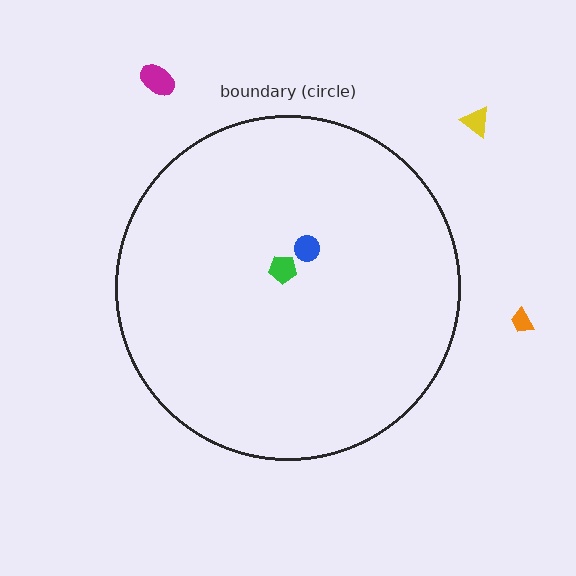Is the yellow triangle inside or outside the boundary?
Outside.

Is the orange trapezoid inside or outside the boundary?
Outside.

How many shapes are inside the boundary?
2 inside, 3 outside.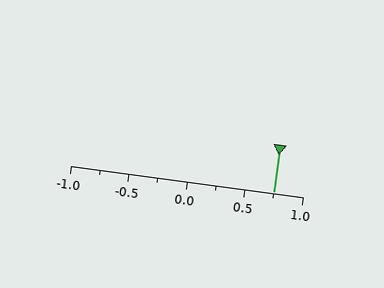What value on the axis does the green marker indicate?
The marker indicates approximately 0.75.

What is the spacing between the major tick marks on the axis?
The major ticks are spaced 0.5 apart.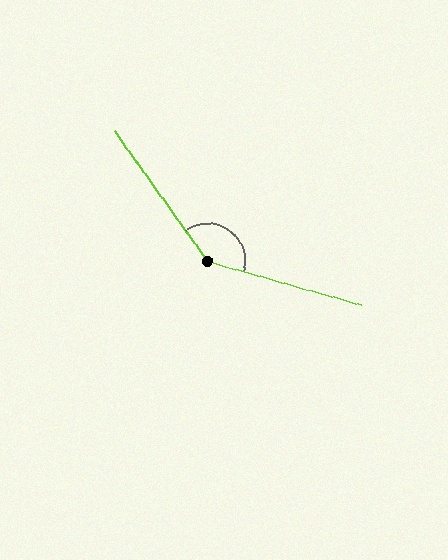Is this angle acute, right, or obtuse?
It is obtuse.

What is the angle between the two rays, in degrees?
Approximately 141 degrees.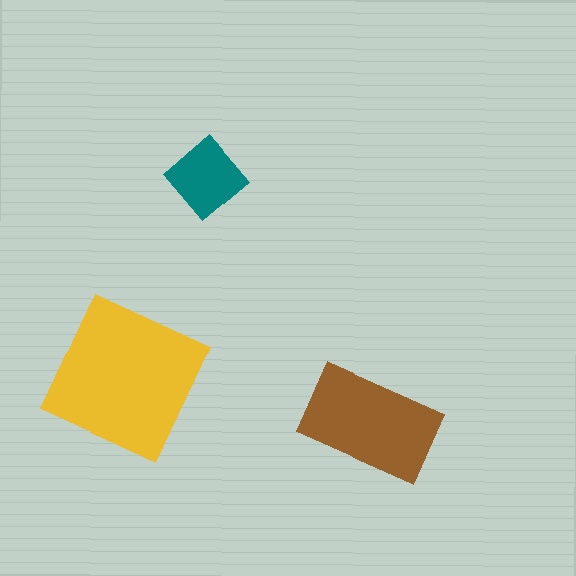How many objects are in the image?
There are 3 objects in the image.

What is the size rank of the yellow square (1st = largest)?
1st.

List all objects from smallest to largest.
The teal diamond, the brown rectangle, the yellow square.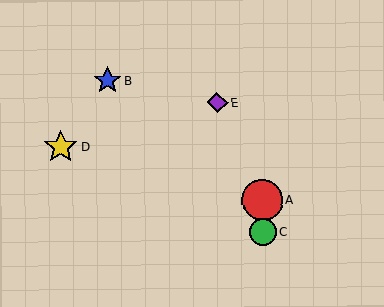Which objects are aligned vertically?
Objects A, C are aligned vertically.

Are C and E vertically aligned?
No, C is at x≈263 and E is at x≈217.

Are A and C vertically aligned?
Yes, both are at x≈262.